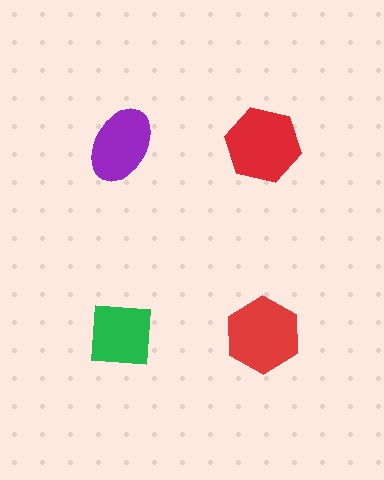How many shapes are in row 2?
2 shapes.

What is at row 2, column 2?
A red hexagon.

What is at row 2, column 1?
A green square.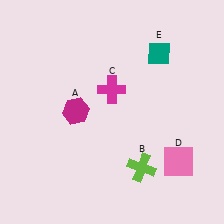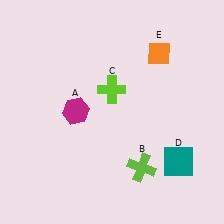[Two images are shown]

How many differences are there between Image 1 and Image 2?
There are 3 differences between the two images.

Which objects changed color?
C changed from magenta to lime. D changed from pink to teal. E changed from teal to orange.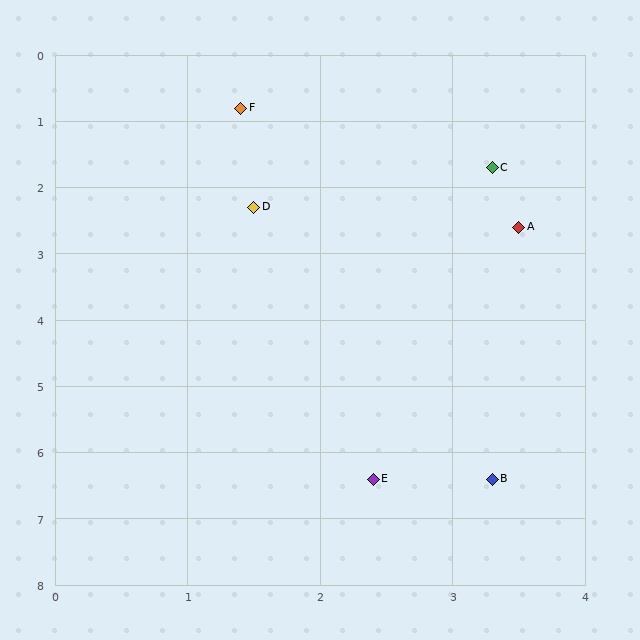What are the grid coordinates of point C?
Point C is at approximately (3.3, 1.7).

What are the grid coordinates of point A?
Point A is at approximately (3.5, 2.6).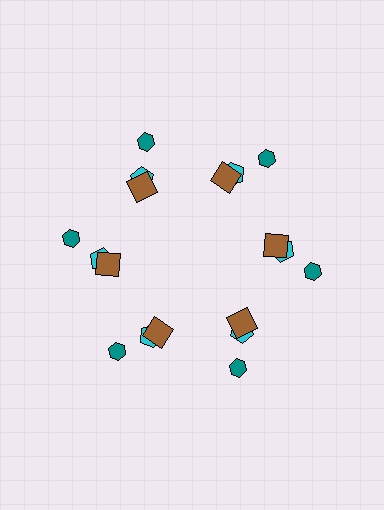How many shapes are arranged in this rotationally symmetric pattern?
There are 18 shapes, arranged in 6 groups of 3.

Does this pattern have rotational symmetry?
Yes, this pattern has 6-fold rotational symmetry. It looks the same after rotating 60 degrees around the center.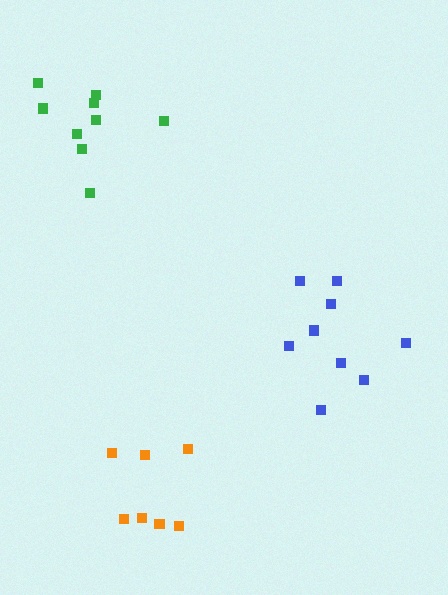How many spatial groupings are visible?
There are 3 spatial groupings.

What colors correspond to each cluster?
The clusters are colored: green, orange, blue.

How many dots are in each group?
Group 1: 9 dots, Group 2: 7 dots, Group 3: 9 dots (25 total).